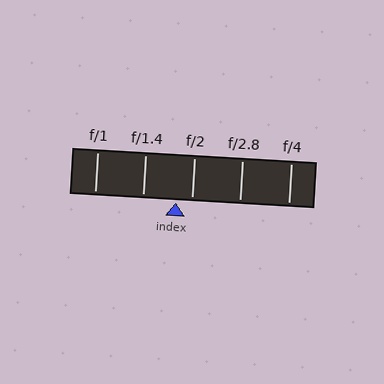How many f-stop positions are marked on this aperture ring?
There are 5 f-stop positions marked.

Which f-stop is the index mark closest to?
The index mark is closest to f/2.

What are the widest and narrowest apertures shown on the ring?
The widest aperture shown is f/1 and the narrowest is f/4.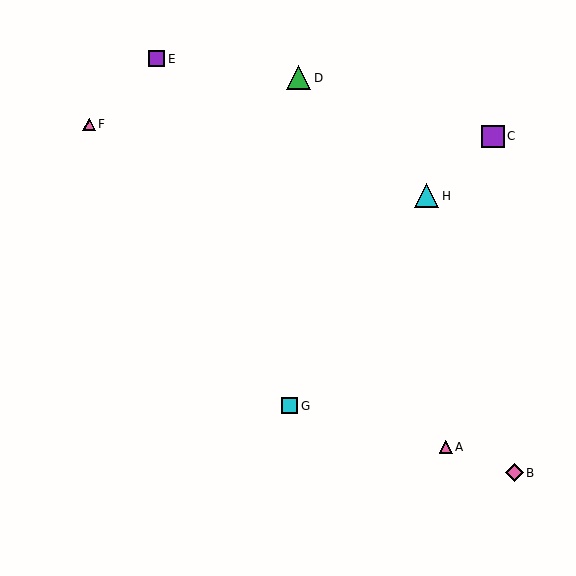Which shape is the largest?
The cyan triangle (labeled H) is the largest.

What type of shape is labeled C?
Shape C is a purple square.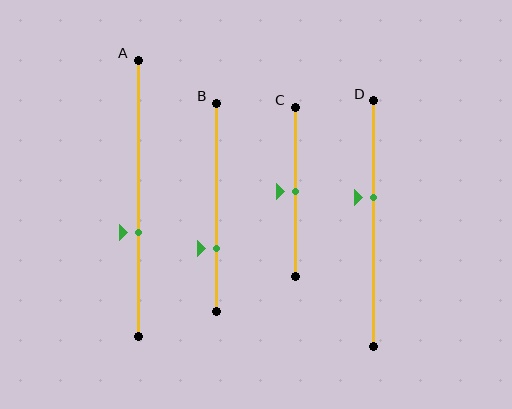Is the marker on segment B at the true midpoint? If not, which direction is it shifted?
No, the marker on segment B is shifted downward by about 20% of the segment length.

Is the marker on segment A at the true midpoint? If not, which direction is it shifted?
No, the marker on segment A is shifted downward by about 12% of the segment length.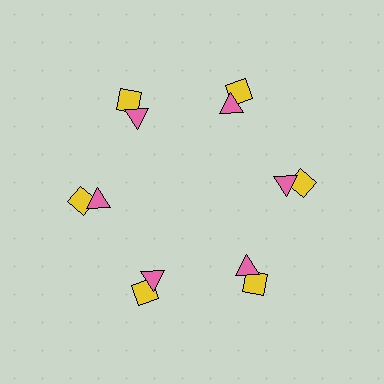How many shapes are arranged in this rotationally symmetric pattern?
There are 12 shapes, arranged in 6 groups of 2.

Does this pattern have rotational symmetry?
Yes, this pattern has 6-fold rotational symmetry. It looks the same after rotating 60 degrees around the center.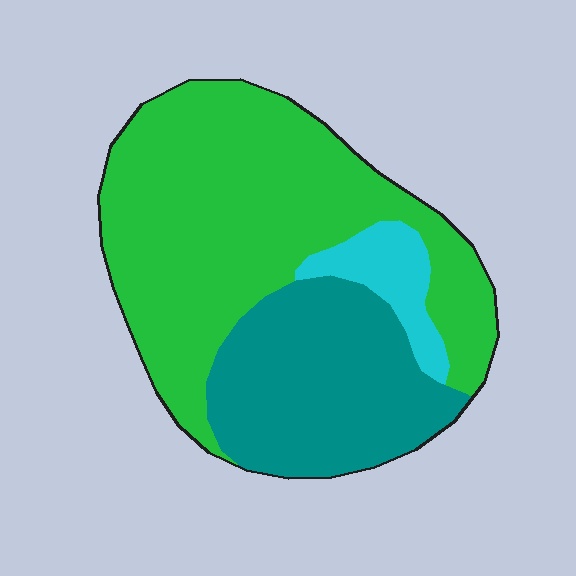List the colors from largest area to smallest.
From largest to smallest: green, teal, cyan.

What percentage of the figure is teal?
Teal takes up about one third (1/3) of the figure.